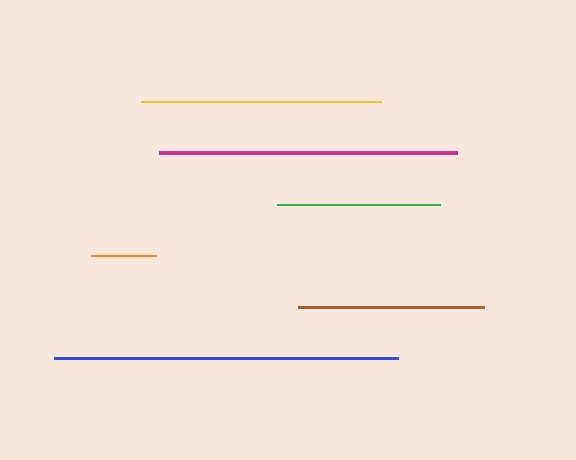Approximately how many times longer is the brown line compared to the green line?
The brown line is approximately 1.1 times the length of the green line.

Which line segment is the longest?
The blue line is the longest at approximately 344 pixels.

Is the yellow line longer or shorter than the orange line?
The yellow line is longer than the orange line.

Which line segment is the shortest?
The orange line is the shortest at approximately 65 pixels.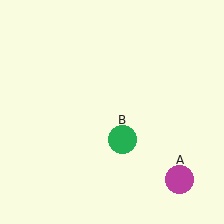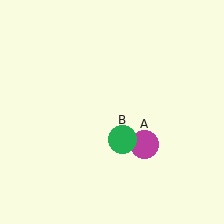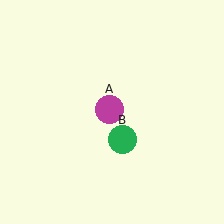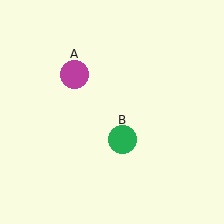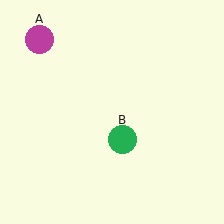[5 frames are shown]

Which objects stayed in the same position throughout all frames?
Green circle (object B) remained stationary.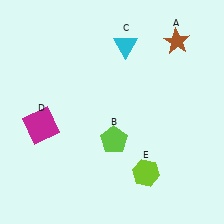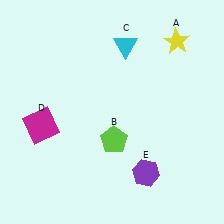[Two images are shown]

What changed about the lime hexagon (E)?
In Image 1, E is lime. In Image 2, it changed to purple.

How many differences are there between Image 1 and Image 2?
There are 2 differences between the two images.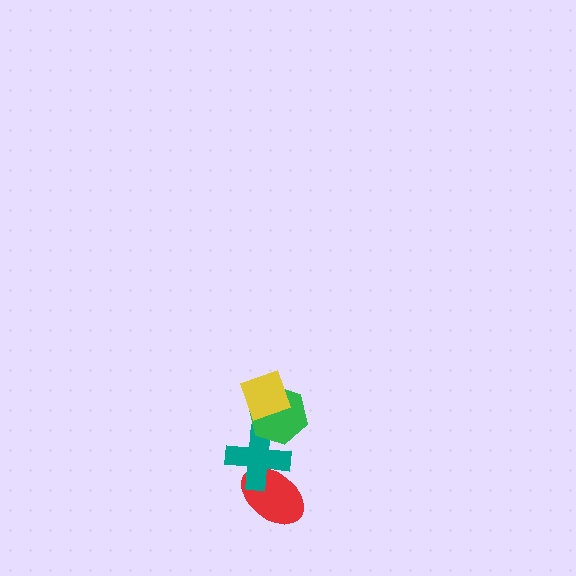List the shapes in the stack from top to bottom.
From top to bottom: the yellow diamond, the green hexagon, the teal cross, the red ellipse.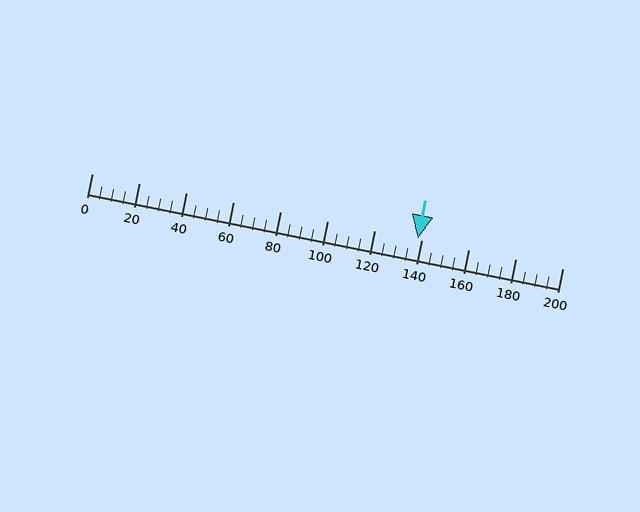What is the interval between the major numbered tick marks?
The major tick marks are spaced 20 units apart.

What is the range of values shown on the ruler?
The ruler shows values from 0 to 200.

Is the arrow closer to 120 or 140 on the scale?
The arrow is closer to 140.